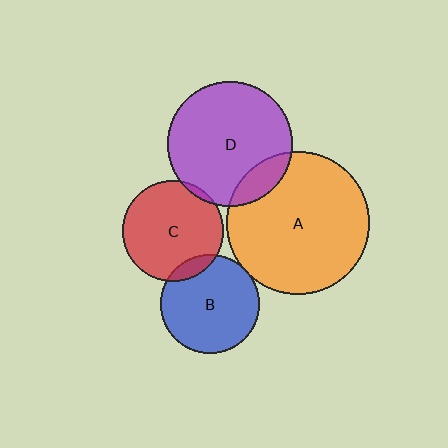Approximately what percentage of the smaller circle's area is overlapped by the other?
Approximately 5%.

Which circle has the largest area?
Circle A (orange).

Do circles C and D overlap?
Yes.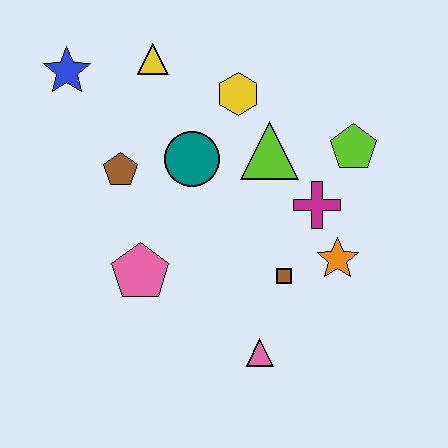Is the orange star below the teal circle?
Yes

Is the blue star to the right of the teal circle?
No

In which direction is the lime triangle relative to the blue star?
The lime triangle is to the right of the blue star.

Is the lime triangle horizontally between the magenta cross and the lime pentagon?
No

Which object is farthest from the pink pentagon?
The lime pentagon is farthest from the pink pentagon.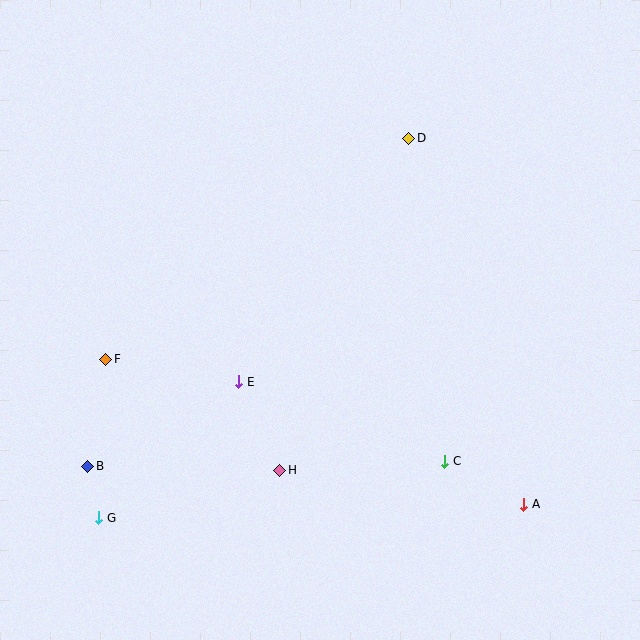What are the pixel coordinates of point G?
Point G is at (99, 518).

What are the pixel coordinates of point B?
Point B is at (88, 466).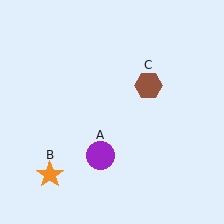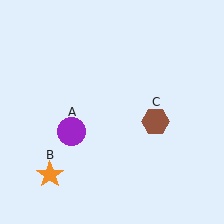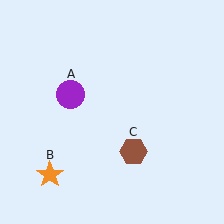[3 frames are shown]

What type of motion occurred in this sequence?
The purple circle (object A), brown hexagon (object C) rotated clockwise around the center of the scene.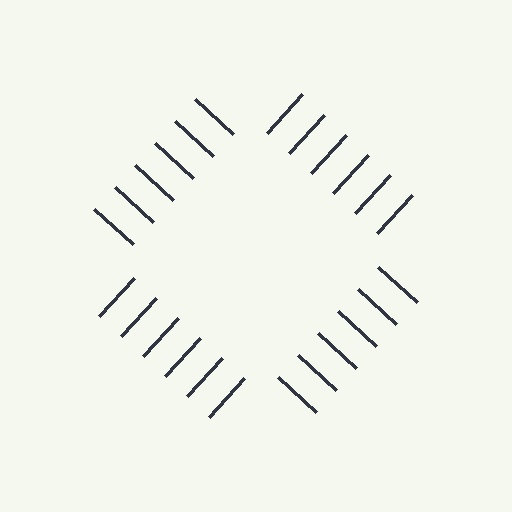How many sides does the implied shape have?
4 sides — the line-ends trace a square.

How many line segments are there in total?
24 — 6 along each of the 4 edges.